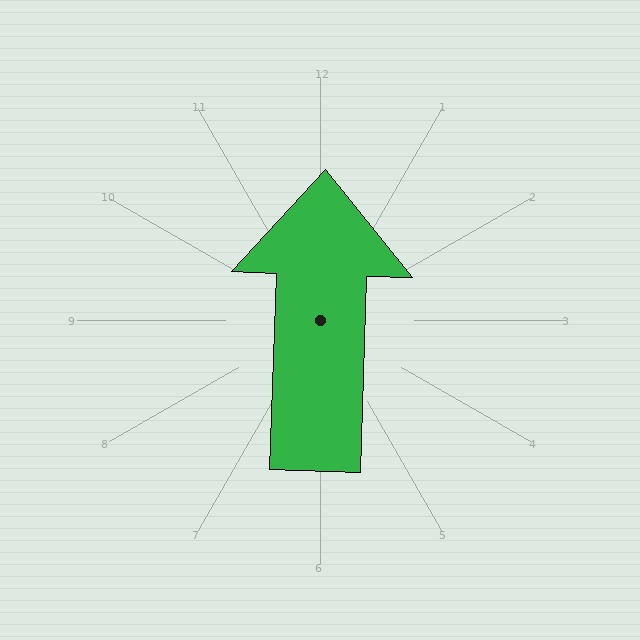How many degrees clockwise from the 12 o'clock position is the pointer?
Approximately 2 degrees.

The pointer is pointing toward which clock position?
Roughly 12 o'clock.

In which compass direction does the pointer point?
North.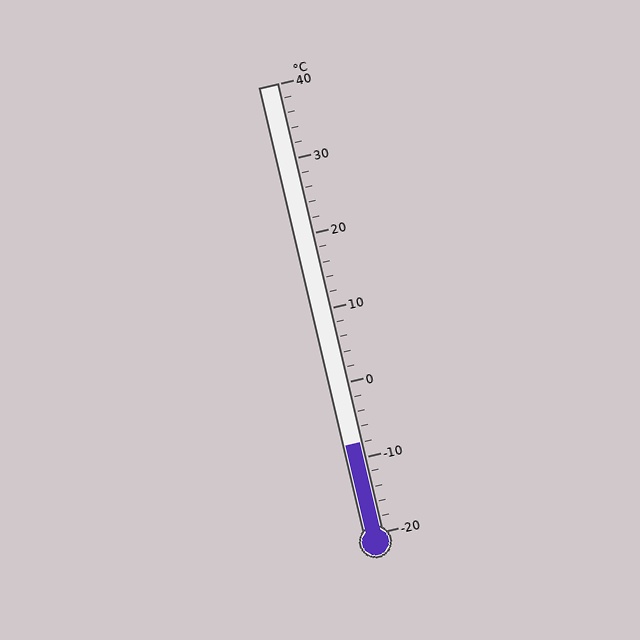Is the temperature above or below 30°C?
The temperature is below 30°C.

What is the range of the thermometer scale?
The thermometer scale ranges from -20°C to 40°C.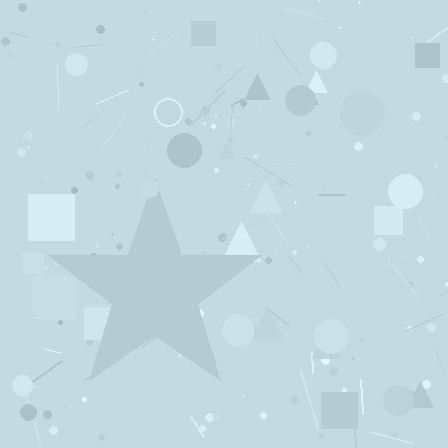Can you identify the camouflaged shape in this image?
The camouflaged shape is a star.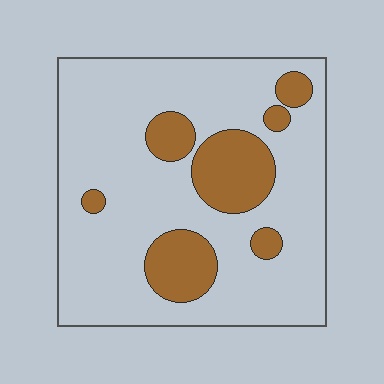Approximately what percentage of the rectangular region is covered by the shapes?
Approximately 20%.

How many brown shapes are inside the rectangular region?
7.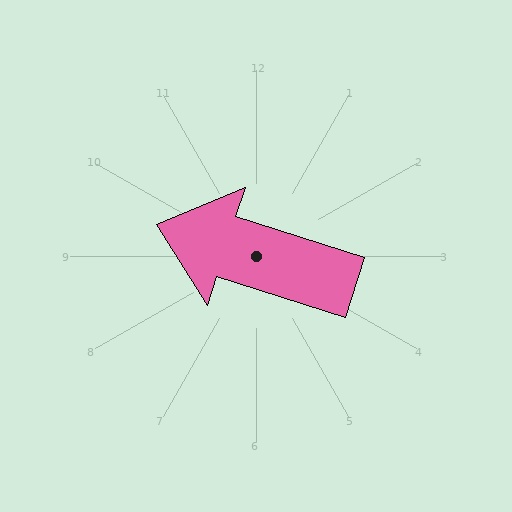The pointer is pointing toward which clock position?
Roughly 10 o'clock.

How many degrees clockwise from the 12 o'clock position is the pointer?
Approximately 288 degrees.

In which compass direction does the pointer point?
West.